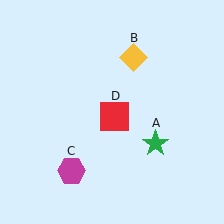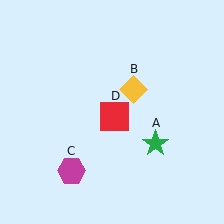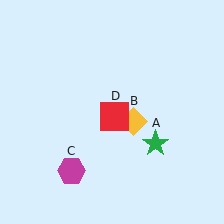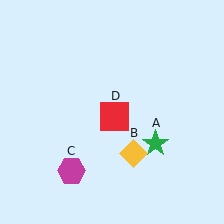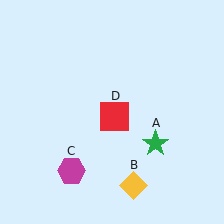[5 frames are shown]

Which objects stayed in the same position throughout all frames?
Green star (object A) and magenta hexagon (object C) and red square (object D) remained stationary.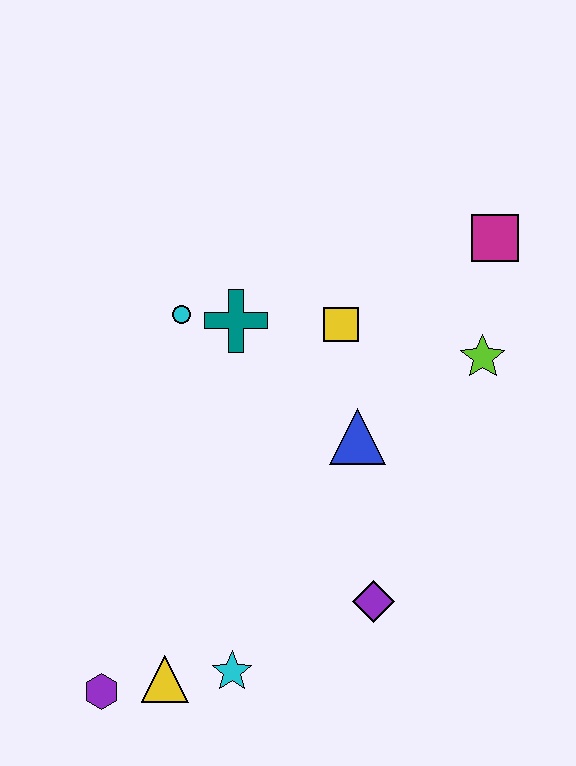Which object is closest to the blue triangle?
The yellow square is closest to the blue triangle.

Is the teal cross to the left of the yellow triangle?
No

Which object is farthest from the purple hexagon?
The magenta square is farthest from the purple hexagon.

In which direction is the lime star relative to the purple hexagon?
The lime star is to the right of the purple hexagon.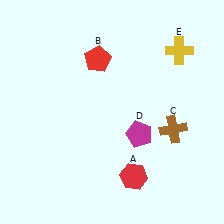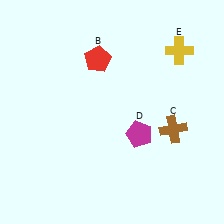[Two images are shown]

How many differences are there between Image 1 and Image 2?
There is 1 difference between the two images.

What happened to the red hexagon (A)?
The red hexagon (A) was removed in Image 2. It was in the bottom-right area of Image 1.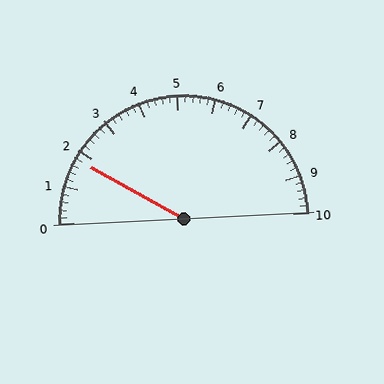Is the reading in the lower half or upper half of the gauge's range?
The reading is in the lower half of the range (0 to 10).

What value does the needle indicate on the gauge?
The needle indicates approximately 1.8.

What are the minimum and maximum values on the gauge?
The gauge ranges from 0 to 10.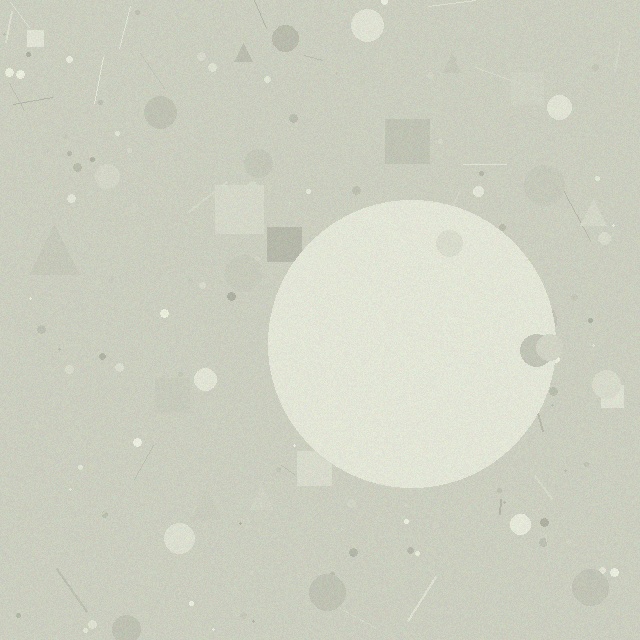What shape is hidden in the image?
A circle is hidden in the image.